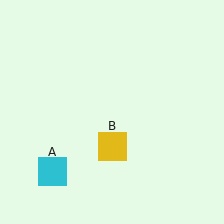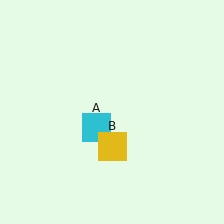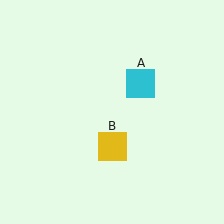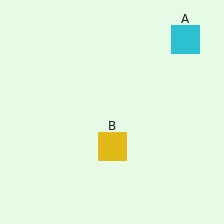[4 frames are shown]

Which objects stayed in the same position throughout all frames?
Yellow square (object B) remained stationary.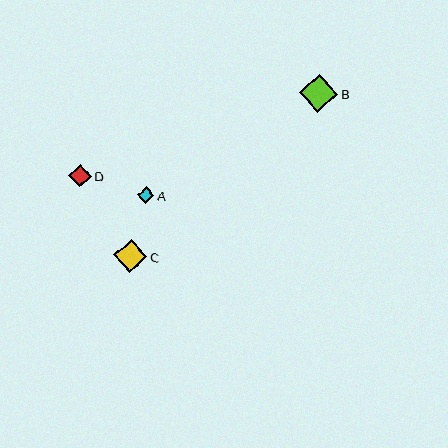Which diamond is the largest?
Diamond B is the largest with a size of approximately 38 pixels.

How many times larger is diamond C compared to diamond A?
Diamond C is approximately 2.0 times the size of diamond A.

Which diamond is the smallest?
Diamond A is the smallest with a size of approximately 17 pixels.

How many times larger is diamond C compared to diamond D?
Diamond C is approximately 1.5 times the size of diamond D.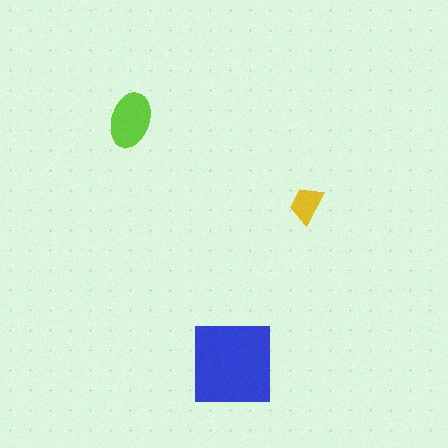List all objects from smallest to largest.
The yellow trapezoid, the lime ellipse, the blue square.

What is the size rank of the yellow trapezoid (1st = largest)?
3rd.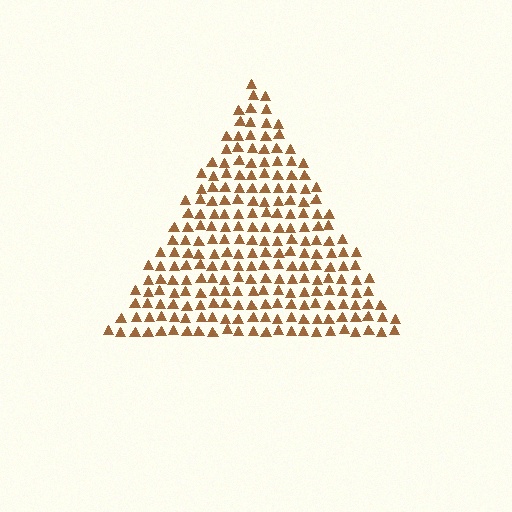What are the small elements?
The small elements are triangles.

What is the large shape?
The large shape is a triangle.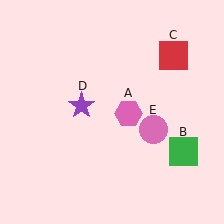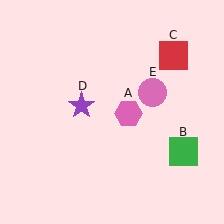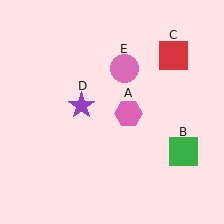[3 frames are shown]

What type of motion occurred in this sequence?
The pink circle (object E) rotated counterclockwise around the center of the scene.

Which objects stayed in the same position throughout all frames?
Pink hexagon (object A) and green square (object B) and red square (object C) and purple star (object D) remained stationary.